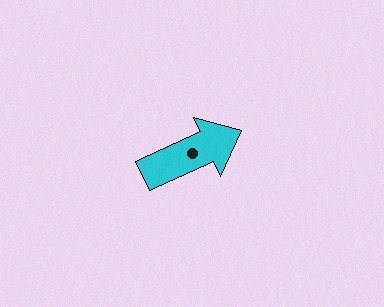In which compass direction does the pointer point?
Northeast.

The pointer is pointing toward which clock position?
Roughly 2 o'clock.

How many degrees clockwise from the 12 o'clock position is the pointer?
Approximately 65 degrees.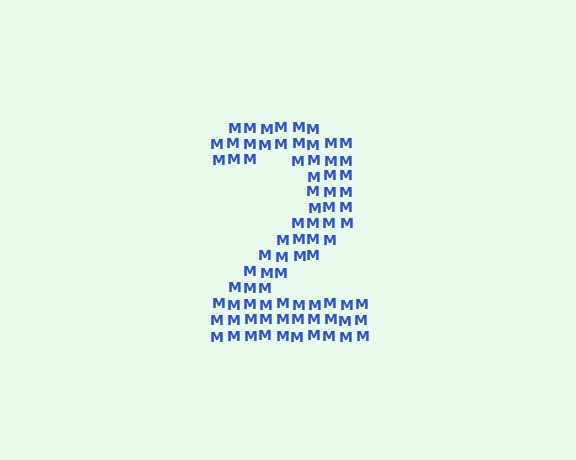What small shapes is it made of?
It is made of small letter M's.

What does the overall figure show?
The overall figure shows the digit 2.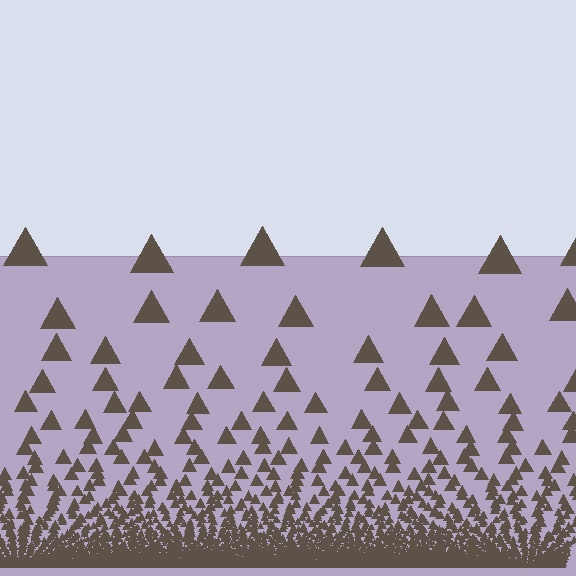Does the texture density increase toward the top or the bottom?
Density increases toward the bottom.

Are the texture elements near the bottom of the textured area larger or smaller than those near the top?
Smaller. The gradient is inverted — elements near the bottom are smaller and denser.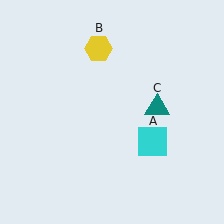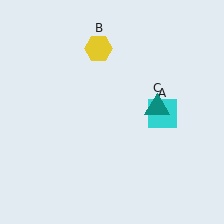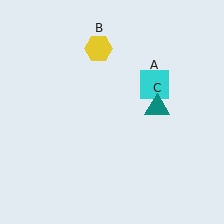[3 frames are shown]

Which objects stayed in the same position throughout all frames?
Yellow hexagon (object B) and teal triangle (object C) remained stationary.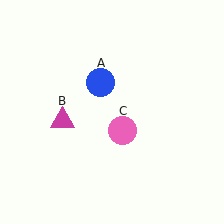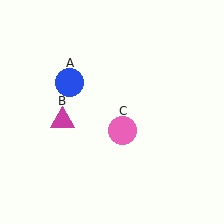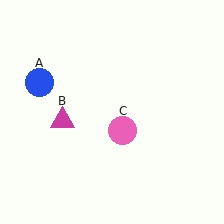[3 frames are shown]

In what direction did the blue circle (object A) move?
The blue circle (object A) moved left.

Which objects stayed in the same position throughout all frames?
Magenta triangle (object B) and pink circle (object C) remained stationary.